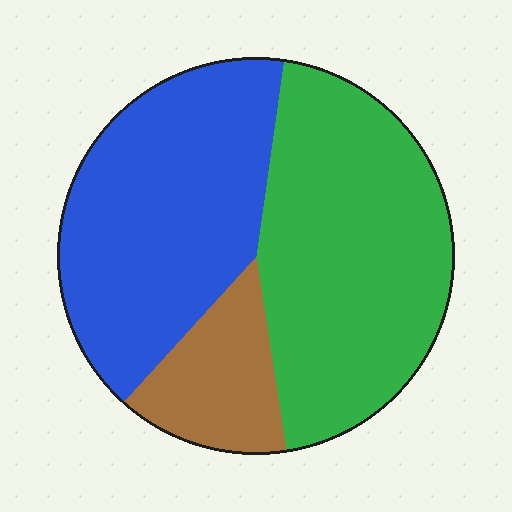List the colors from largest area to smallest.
From largest to smallest: green, blue, brown.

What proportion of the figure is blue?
Blue takes up between a quarter and a half of the figure.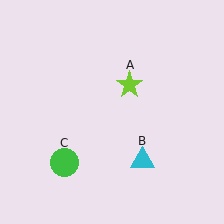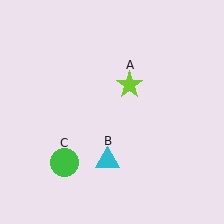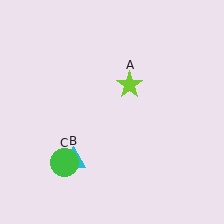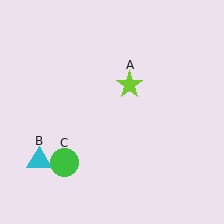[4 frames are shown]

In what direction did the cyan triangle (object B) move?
The cyan triangle (object B) moved left.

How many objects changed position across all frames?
1 object changed position: cyan triangle (object B).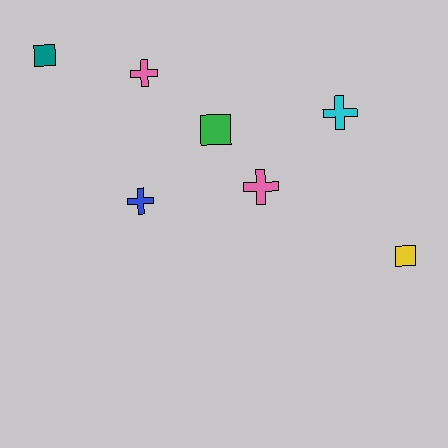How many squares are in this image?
There are 3 squares.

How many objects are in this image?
There are 7 objects.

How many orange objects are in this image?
There are no orange objects.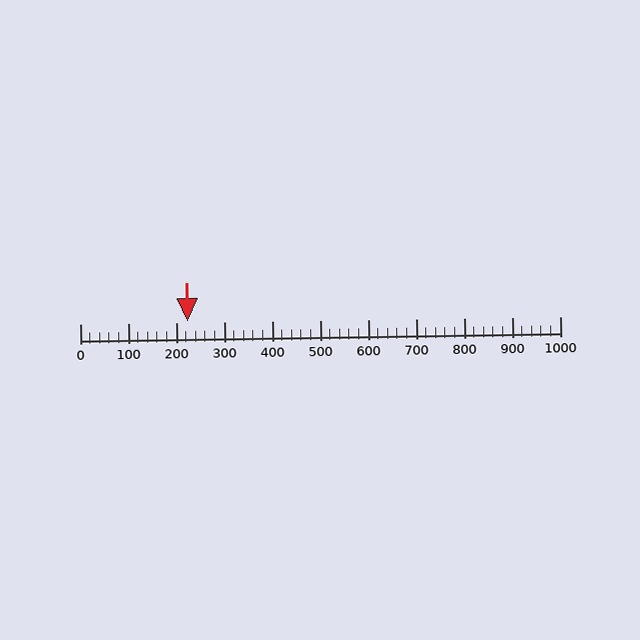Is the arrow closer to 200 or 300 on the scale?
The arrow is closer to 200.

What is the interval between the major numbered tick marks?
The major tick marks are spaced 100 units apart.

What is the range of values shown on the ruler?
The ruler shows values from 0 to 1000.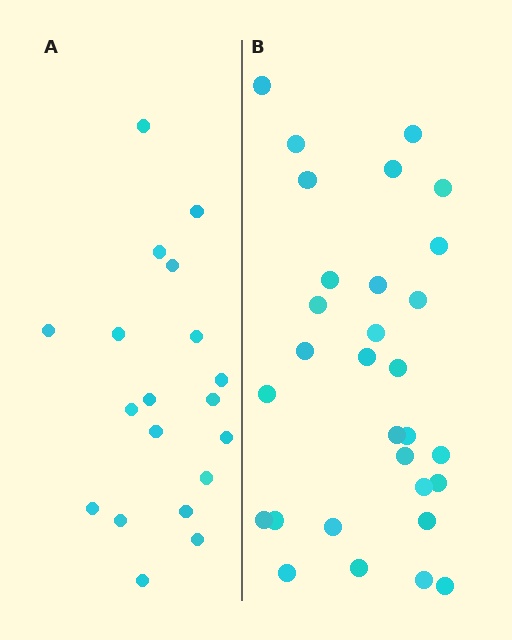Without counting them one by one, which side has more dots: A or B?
Region B (the right region) has more dots.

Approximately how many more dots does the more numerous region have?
Region B has roughly 12 or so more dots than region A.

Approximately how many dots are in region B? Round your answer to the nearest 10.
About 30 dots.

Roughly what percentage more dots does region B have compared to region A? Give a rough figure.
About 60% more.